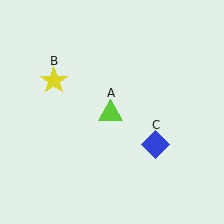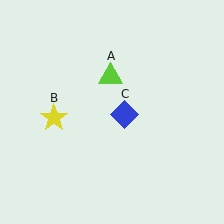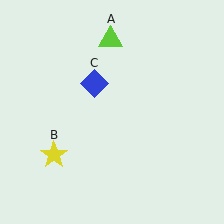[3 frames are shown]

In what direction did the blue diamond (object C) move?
The blue diamond (object C) moved up and to the left.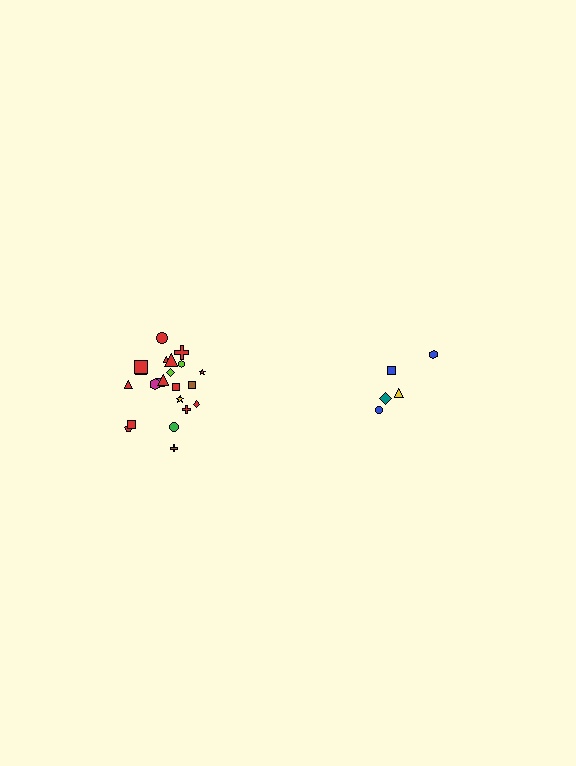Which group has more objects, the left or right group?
The left group.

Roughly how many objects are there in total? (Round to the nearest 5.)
Roughly 25 objects in total.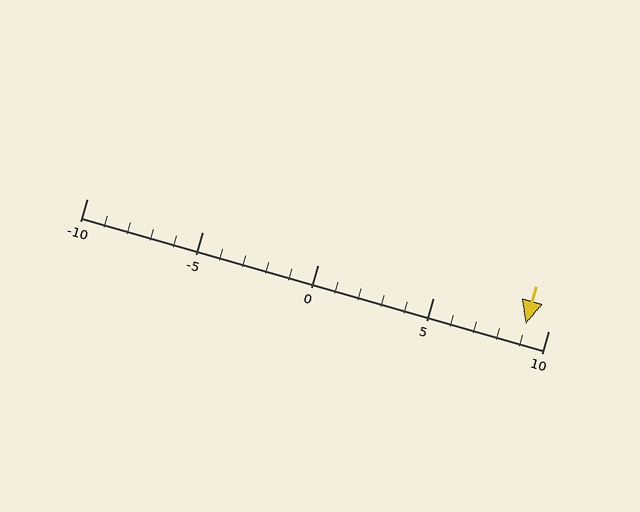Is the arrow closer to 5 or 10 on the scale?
The arrow is closer to 10.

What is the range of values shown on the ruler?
The ruler shows values from -10 to 10.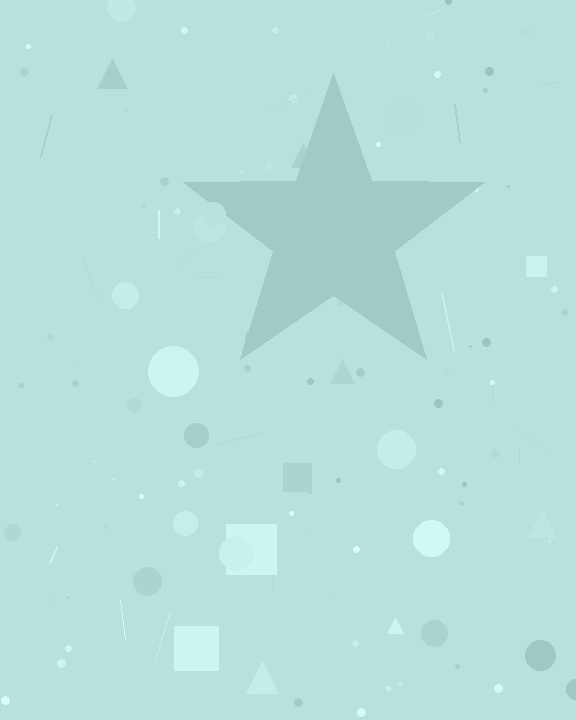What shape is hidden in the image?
A star is hidden in the image.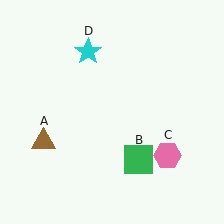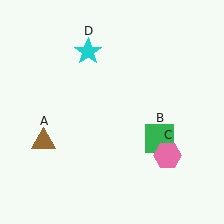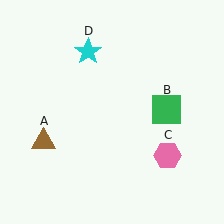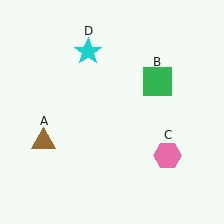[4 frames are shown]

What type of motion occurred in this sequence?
The green square (object B) rotated counterclockwise around the center of the scene.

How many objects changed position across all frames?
1 object changed position: green square (object B).